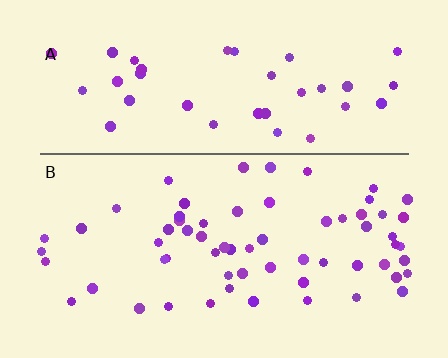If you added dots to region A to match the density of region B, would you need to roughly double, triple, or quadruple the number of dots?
Approximately double.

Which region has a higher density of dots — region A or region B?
B (the bottom).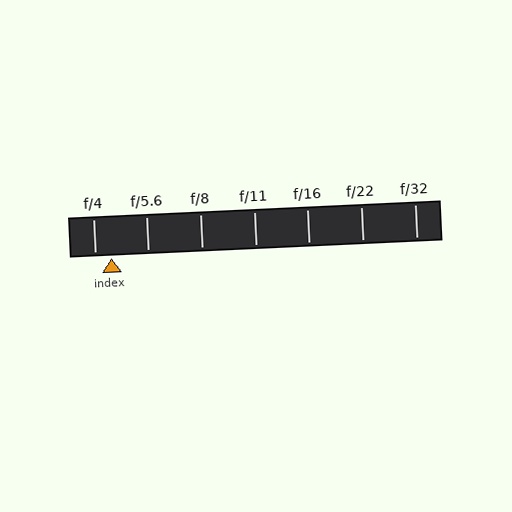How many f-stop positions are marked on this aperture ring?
There are 7 f-stop positions marked.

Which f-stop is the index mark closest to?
The index mark is closest to f/4.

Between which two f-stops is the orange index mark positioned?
The index mark is between f/4 and f/5.6.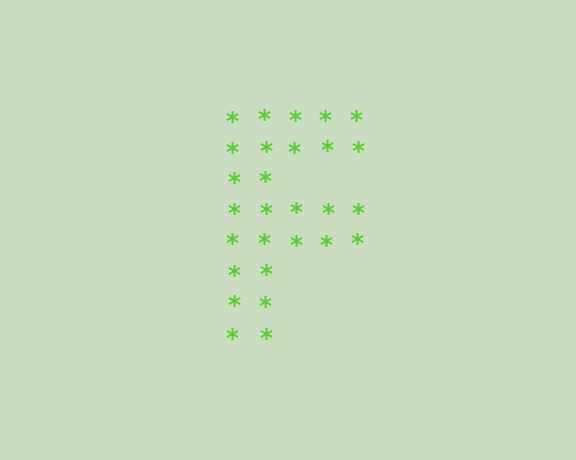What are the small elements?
The small elements are asterisks.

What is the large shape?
The large shape is the letter F.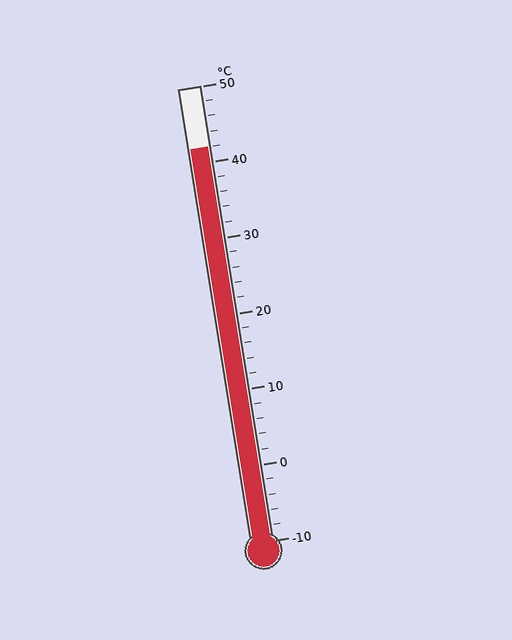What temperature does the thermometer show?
The thermometer shows approximately 42°C.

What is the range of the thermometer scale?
The thermometer scale ranges from -10°C to 50°C.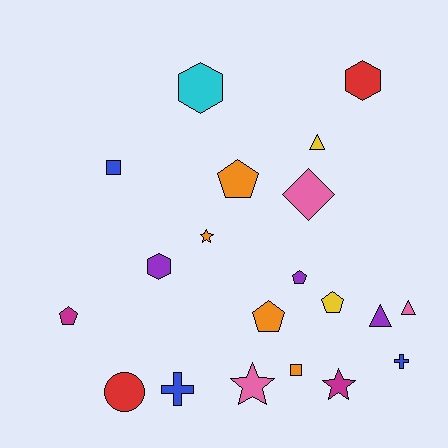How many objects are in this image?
There are 20 objects.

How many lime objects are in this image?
There are no lime objects.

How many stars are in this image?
There are 3 stars.